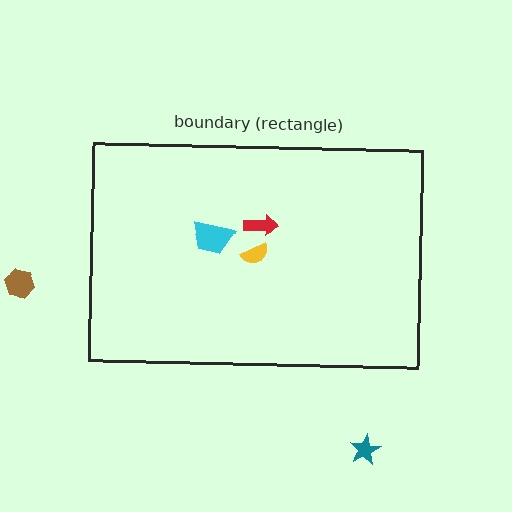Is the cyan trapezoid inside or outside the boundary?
Inside.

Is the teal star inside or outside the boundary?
Outside.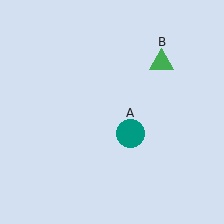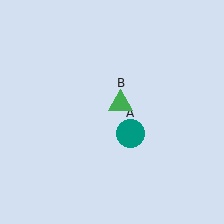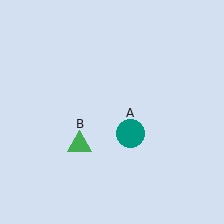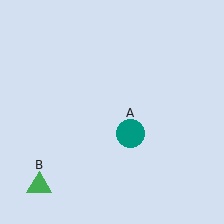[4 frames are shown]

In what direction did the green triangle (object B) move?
The green triangle (object B) moved down and to the left.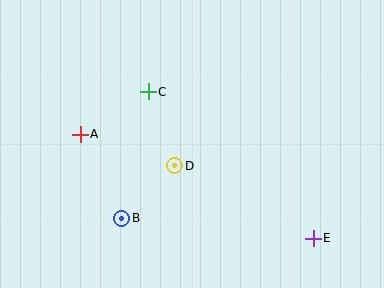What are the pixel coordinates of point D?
Point D is at (175, 166).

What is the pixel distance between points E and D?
The distance between E and D is 156 pixels.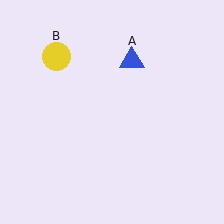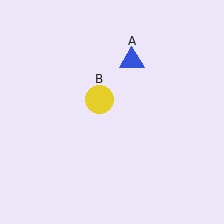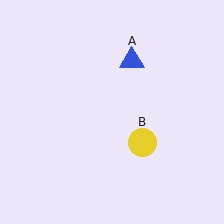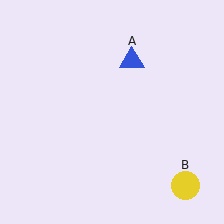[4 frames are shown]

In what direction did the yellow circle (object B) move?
The yellow circle (object B) moved down and to the right.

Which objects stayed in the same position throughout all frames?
Blue triangle (object A) remained stationary.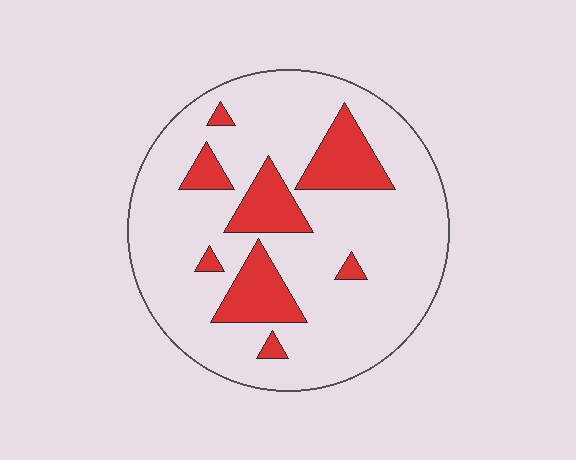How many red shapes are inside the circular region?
8.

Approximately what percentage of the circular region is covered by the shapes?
Approximately 20%.